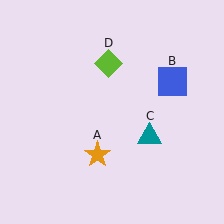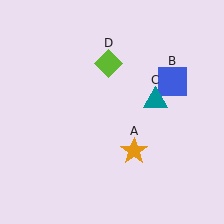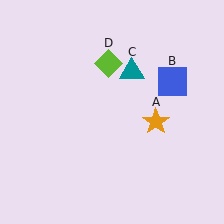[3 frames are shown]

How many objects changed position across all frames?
2 objects changed position: orange star (object A), teal triangle (object C).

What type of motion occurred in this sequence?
The orange star (object A), teal triangle (object C) rotated counterclockwise around the center of the scene.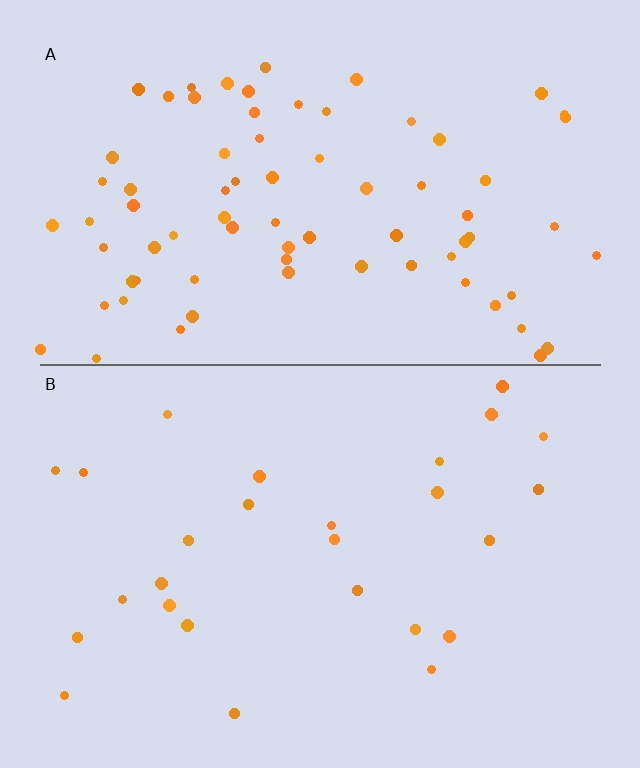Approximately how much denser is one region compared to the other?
Approximately 2.8× — region A over region B.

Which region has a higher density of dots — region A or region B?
A (the top).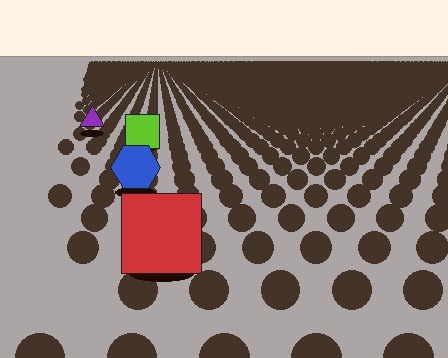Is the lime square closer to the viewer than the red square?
No. The red square is closer — you can tell from the texture gradient: the ground texture is coarser near it.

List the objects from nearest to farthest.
From nearest to farthest: the red square, the blue hexagon, the lime square, the purple triangle.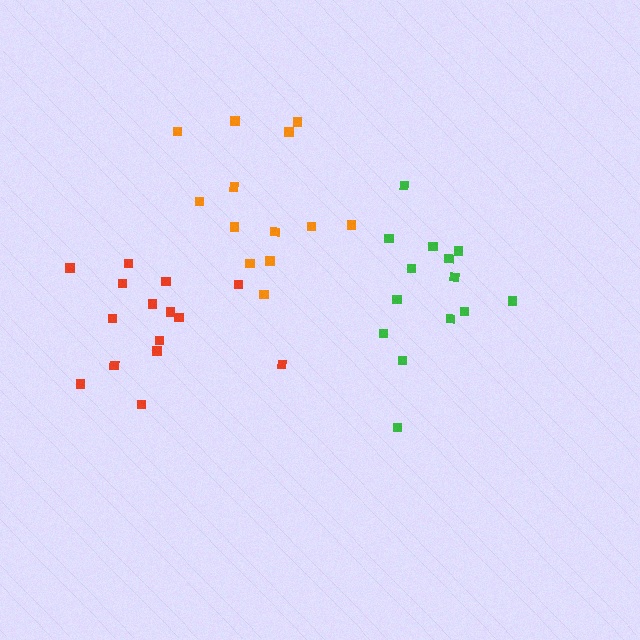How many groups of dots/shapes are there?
There are 3 groups.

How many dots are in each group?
Group 1: 15 dots, Group 2: 13 dots, Group 3: 14 dots (42 total).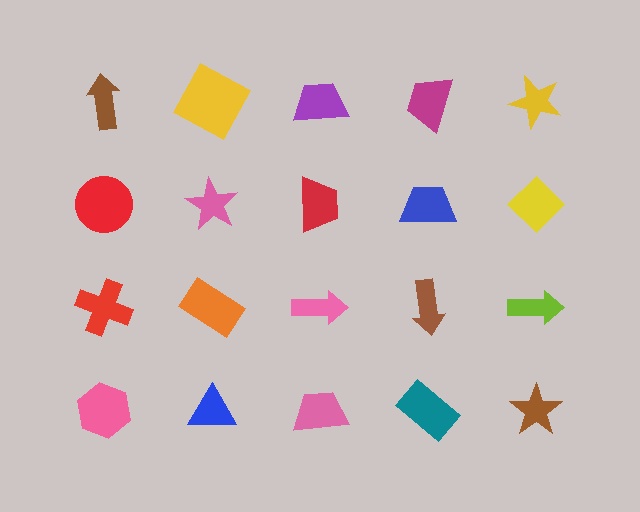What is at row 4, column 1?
A pink hexagon.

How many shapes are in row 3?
5 shapes.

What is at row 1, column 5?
A yellow star.